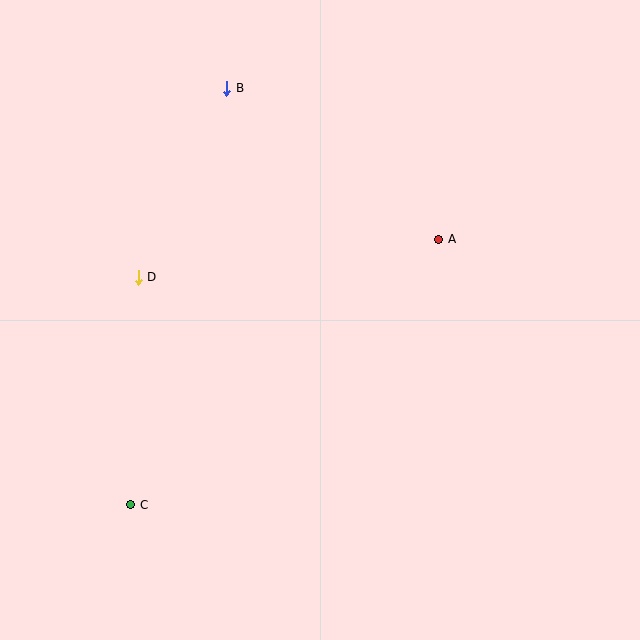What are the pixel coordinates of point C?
Point C is at (131, 505).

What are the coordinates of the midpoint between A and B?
The midpoint between A and B is at (333, 164).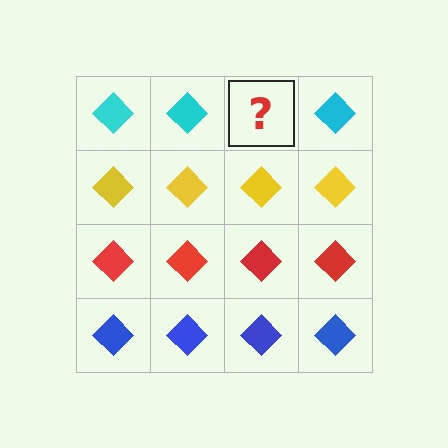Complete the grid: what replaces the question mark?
The question mark should be replaced with a cyan diamond.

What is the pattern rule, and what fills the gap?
The rule is that each row has a consistent color. The gap should be filled with a cyan diamond.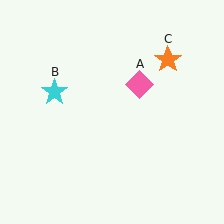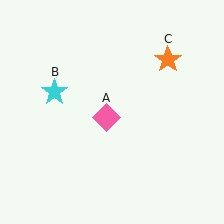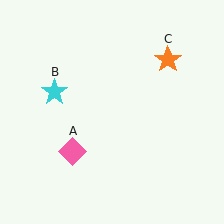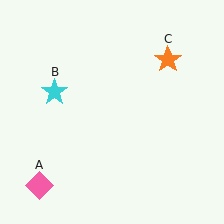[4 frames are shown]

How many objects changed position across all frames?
1 object changed position: pink diamond (object A).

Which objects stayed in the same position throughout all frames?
Cyan star (object B) and orange star (object C) remained stationary.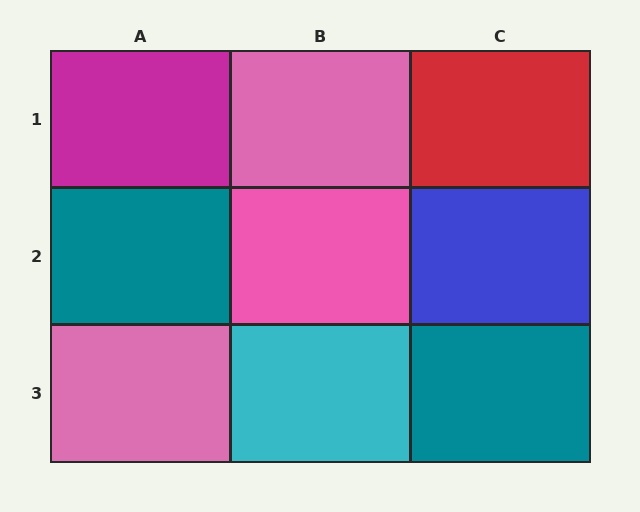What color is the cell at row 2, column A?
Teal.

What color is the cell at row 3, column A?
Pink.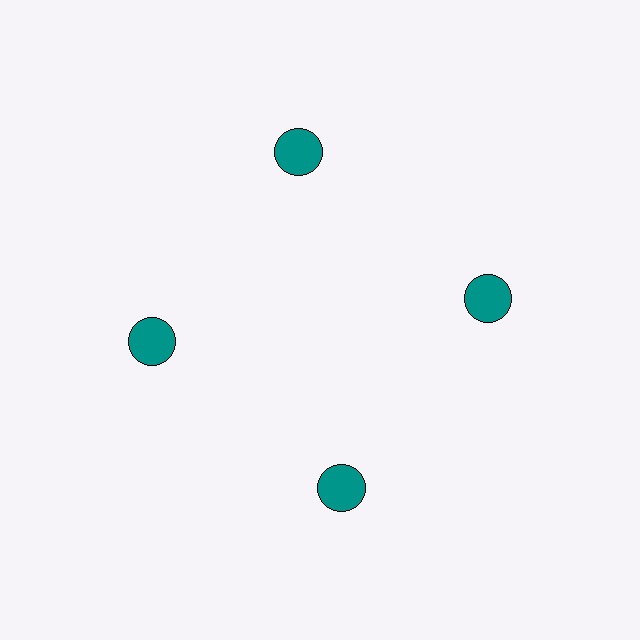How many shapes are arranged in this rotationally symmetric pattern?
There are 4 shapes, arranged in 4 groups of 1.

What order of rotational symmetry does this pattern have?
This pattern has 4-fold rotational symmetry.